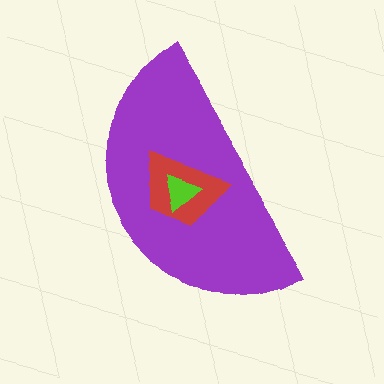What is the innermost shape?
The lime triangle.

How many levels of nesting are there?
3.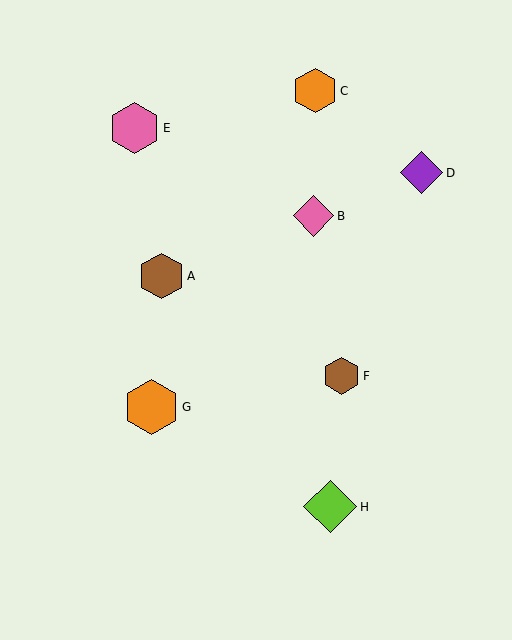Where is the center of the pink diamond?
The center of the pink diamond is at (313, 216).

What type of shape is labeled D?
Shape D is a purple diamond.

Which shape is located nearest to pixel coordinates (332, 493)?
The lime diamond (labeled H) at (330, 507) is nearest to that location.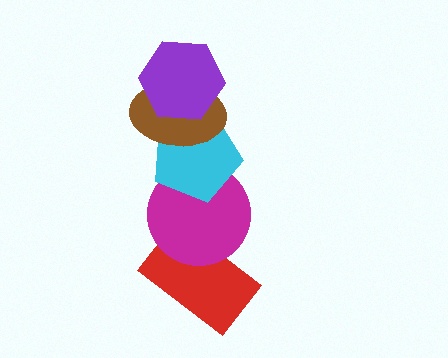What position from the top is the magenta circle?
The magenta circle is 4th from the top.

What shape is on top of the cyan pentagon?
The brown ellipse is on top of the cyan pentagon.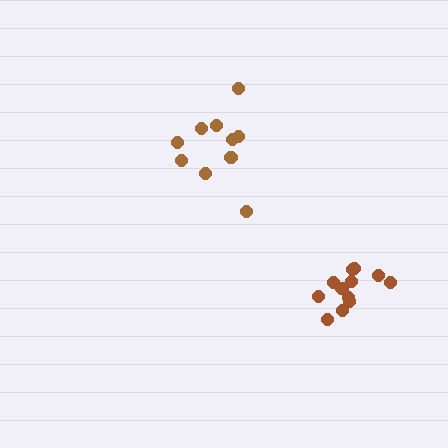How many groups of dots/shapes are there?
There are 2 groups.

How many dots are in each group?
Group 1: 10 dots, Group 2: 12 dots (22 total).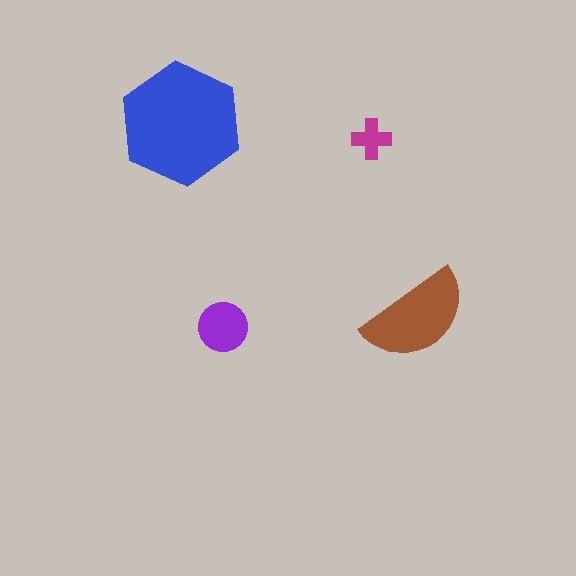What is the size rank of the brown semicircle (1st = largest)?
2nd.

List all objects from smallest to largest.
The magenta cross, the purple circle, the brown semicircle, the blue hexagon.